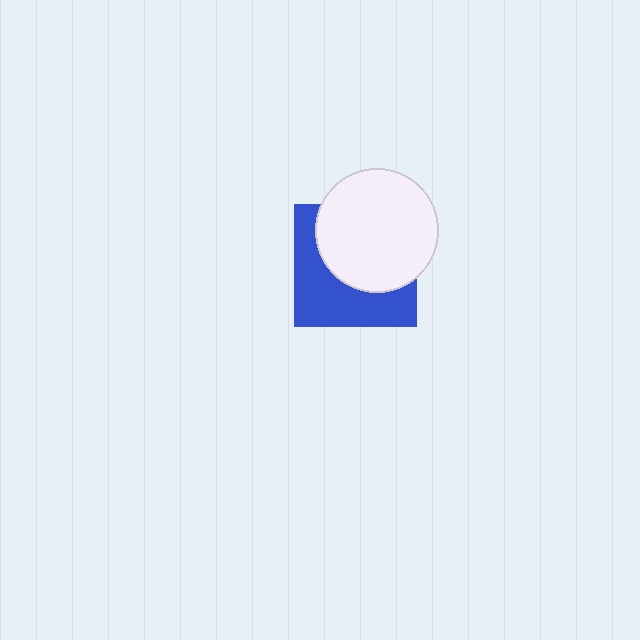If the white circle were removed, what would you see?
You would see the complete blue square.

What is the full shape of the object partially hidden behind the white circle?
The partially hidden object is a blue square.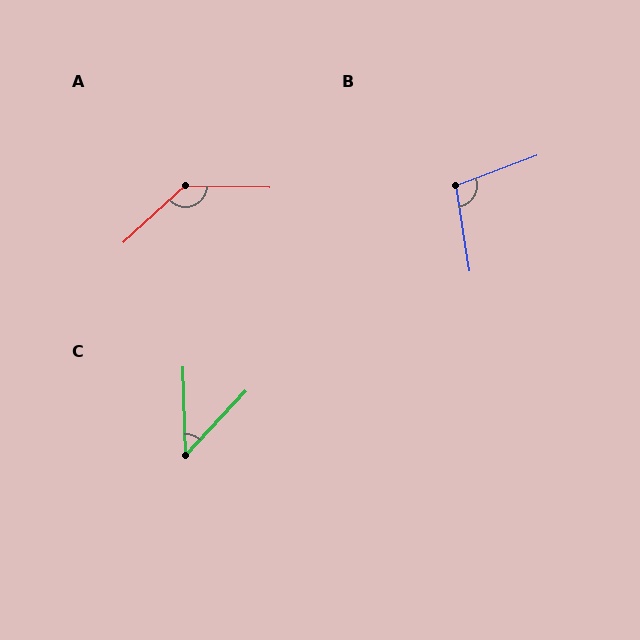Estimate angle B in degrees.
Approximately 102 degrees.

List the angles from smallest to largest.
C (45°), B (102°), A (136°).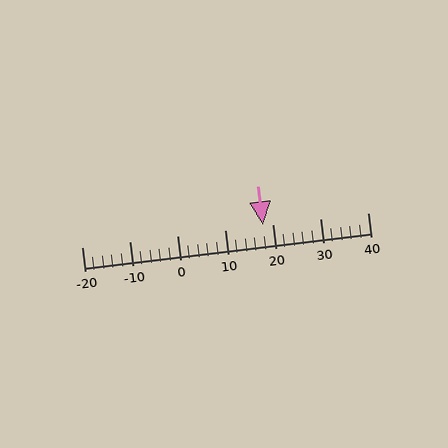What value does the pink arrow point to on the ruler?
The pink arrow points to approximately 18.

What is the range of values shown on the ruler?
The ruler shows values from -20 to 40.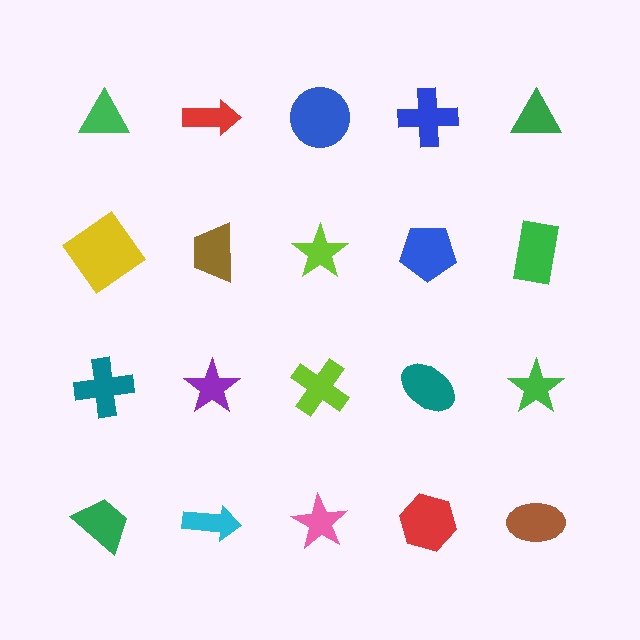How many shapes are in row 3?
5 shapes.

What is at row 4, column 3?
A pink star.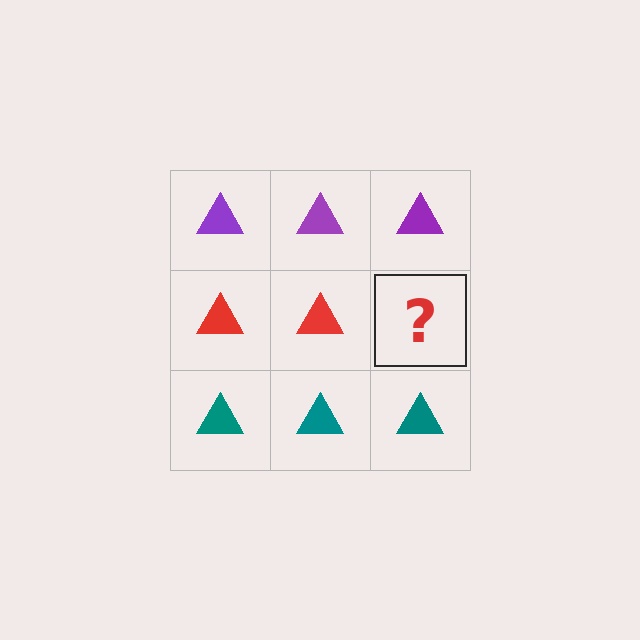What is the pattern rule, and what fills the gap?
The rule is that each row has a consistent color. The gap should be filled with a red triangle.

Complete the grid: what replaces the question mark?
The question mark should be replaced with a red triangle.